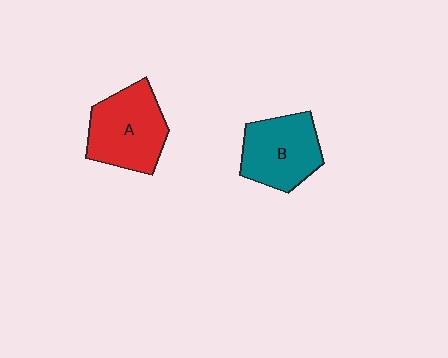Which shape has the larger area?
Shape A (red).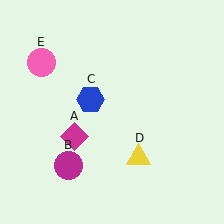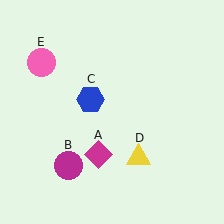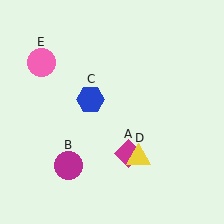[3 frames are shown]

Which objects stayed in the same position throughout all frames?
Magenta circle (object B) and blue hexagon (object C) and yellow triangle (object D) and pink circle (object E) remained stationary.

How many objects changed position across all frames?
1 object changed position: magenta diamond (object A).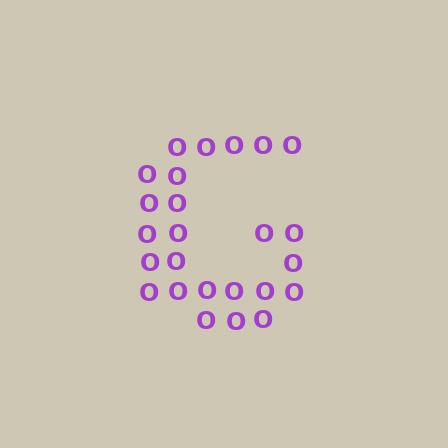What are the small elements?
The small elements are letter O's.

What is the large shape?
The large shape is the letter G.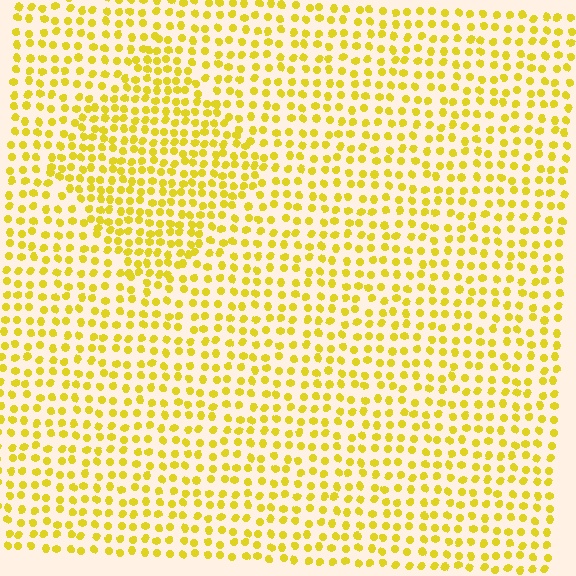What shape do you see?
I see a diamond.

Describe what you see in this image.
The image contains small yellow elements arranged at two different densities. A diamond-shaped region is visible where the elements are more densely packed than the surrounding area.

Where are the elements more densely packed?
The elements are more densely packed inside the diamond boundary.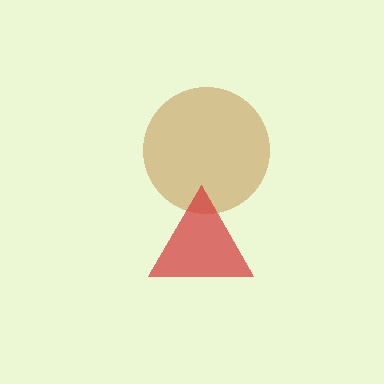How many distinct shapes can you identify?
There are 2 distinct shapes: a brown circle, a red triangle.